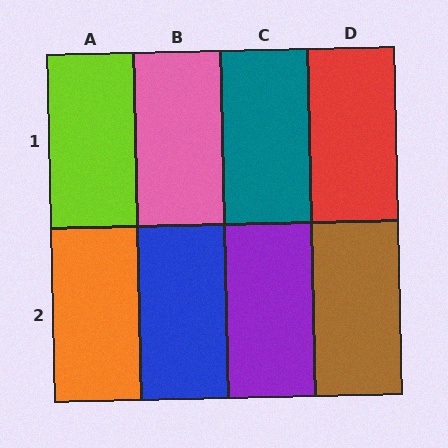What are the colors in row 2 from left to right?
Orange, blue, purple, brown.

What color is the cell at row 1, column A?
Lime.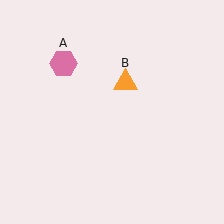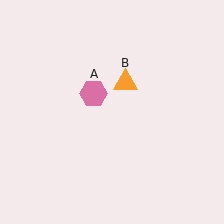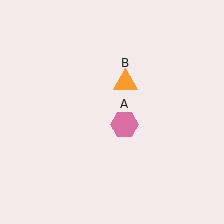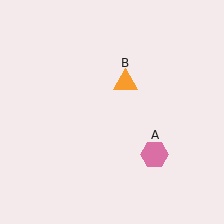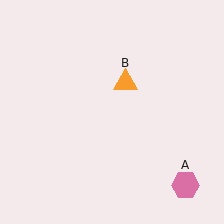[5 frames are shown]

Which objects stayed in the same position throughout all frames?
Orange triangle (object B) remained stationary.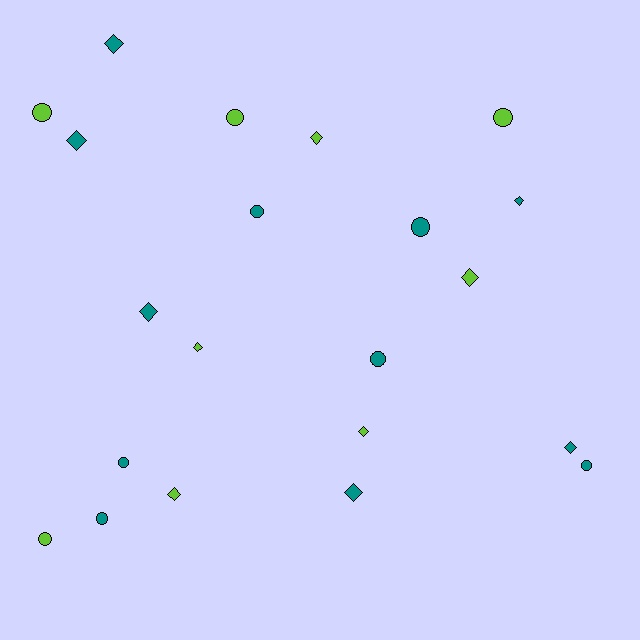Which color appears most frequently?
Teal, with 12 objects.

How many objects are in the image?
There are 21 objects.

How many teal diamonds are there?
There are 6 teal diamonds.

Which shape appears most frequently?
Diamond, with 11 objects.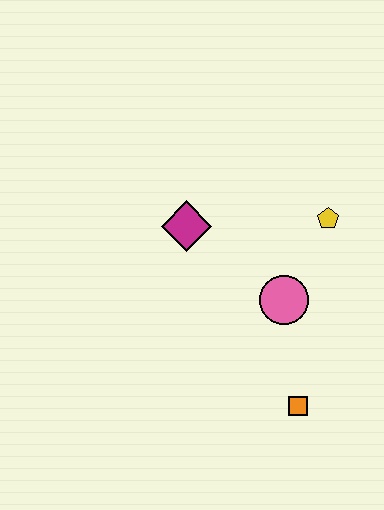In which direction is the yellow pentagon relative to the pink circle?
The yellow pentagon is above the pink circle.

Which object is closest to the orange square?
The pink circle is closest to the orange square.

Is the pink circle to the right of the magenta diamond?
Yes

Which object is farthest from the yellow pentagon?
The orange square is farthest from the yellow pentagon.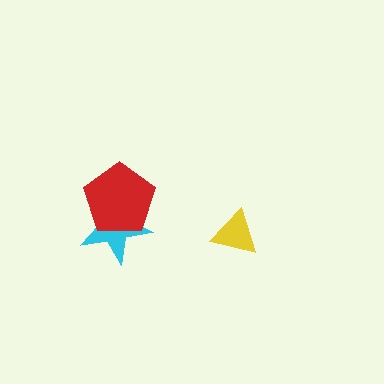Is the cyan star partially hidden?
Yes, it is partially covered by another shape.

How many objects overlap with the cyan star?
1 object overlaps with the cyan star.